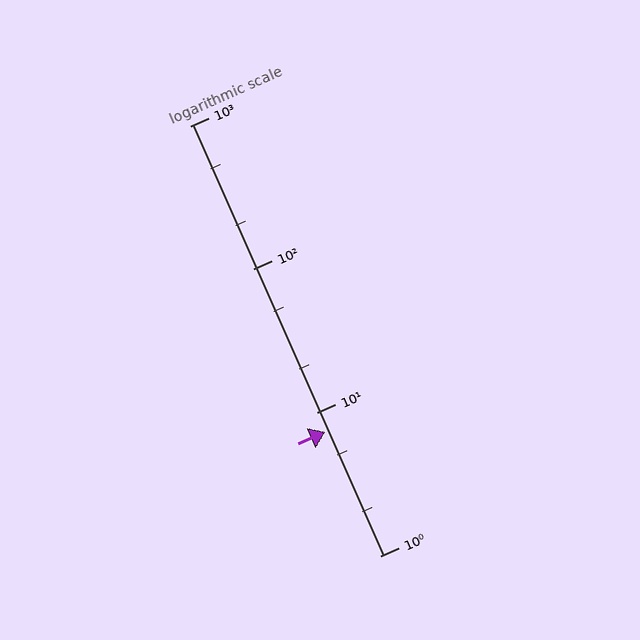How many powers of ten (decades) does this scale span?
The scale spans 3 decades, from 1 to 1000.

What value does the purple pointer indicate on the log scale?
The pointer indicates approximately 7.3.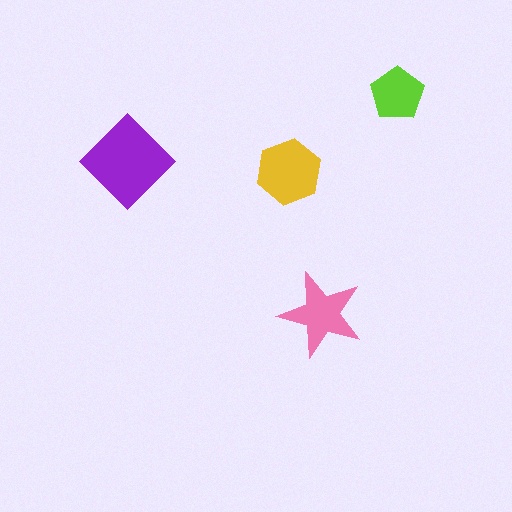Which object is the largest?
The purple diamond.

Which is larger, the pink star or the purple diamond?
The purple diamond.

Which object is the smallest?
The lime pentagon.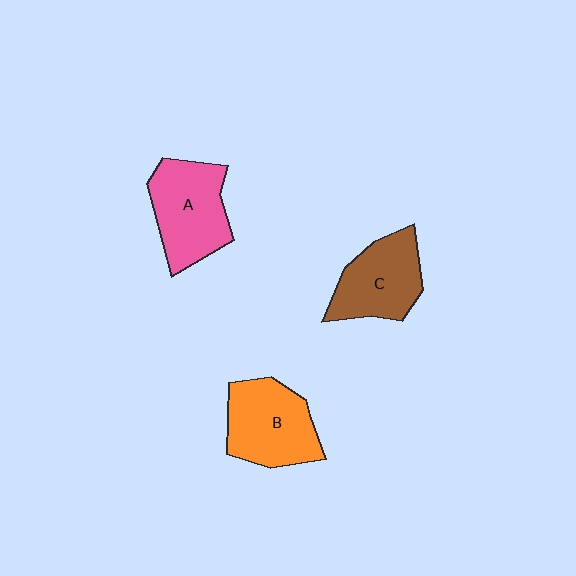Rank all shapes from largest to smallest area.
From largest to smallest: A (pink), B (orange), C (brown).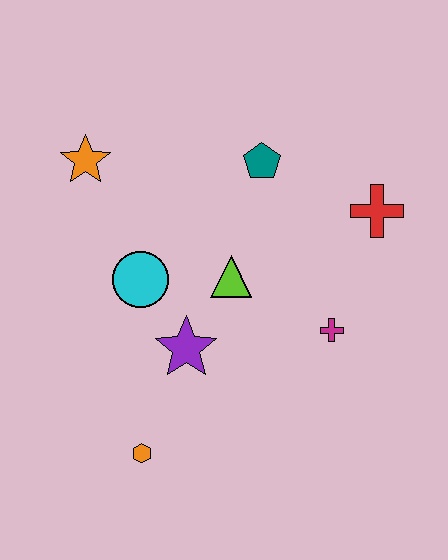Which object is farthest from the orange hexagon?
The red cross is farthest from the orange hexagon.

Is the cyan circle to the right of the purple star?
No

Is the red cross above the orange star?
No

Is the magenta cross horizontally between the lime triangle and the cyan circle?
No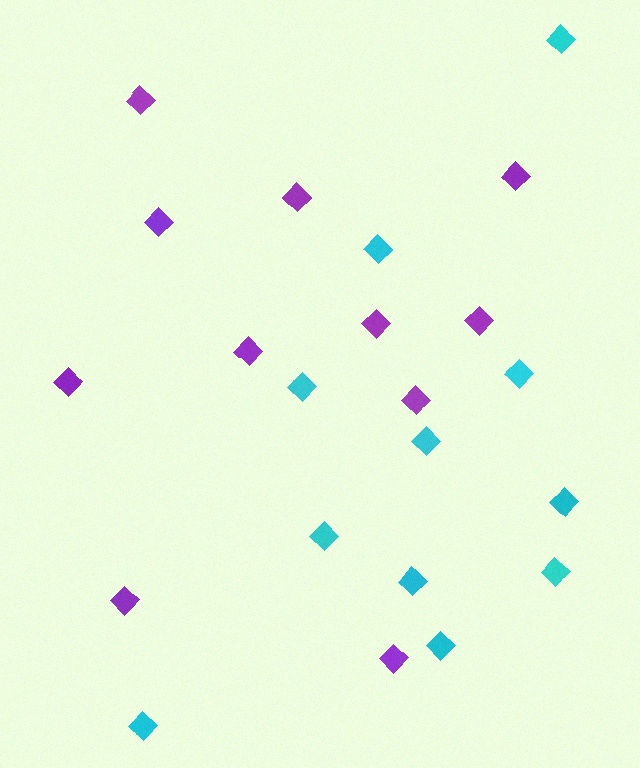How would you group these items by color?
There are 2 groups: one group of cyan diamonds (11) and one group of purple diamonds (11).